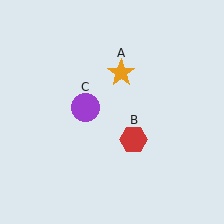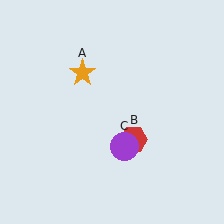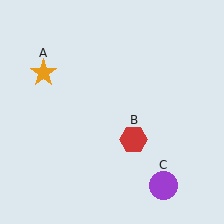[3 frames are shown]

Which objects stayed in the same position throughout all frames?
Red hexagon (object B) remained stationary.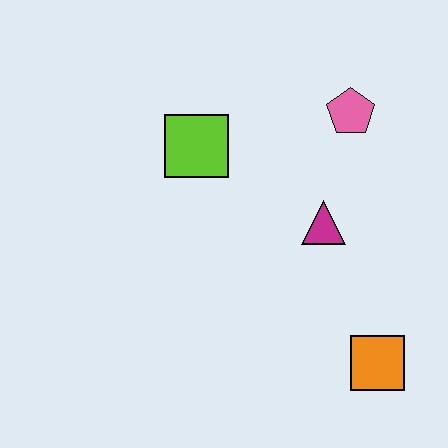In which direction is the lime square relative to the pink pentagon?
The lime square is to the left of the pink pentagon.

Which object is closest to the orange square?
The magenta triangle is closest to the orange square.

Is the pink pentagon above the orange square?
Yes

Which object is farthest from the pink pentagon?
The orange square is farthest from the pink pentagon.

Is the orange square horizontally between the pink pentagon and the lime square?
No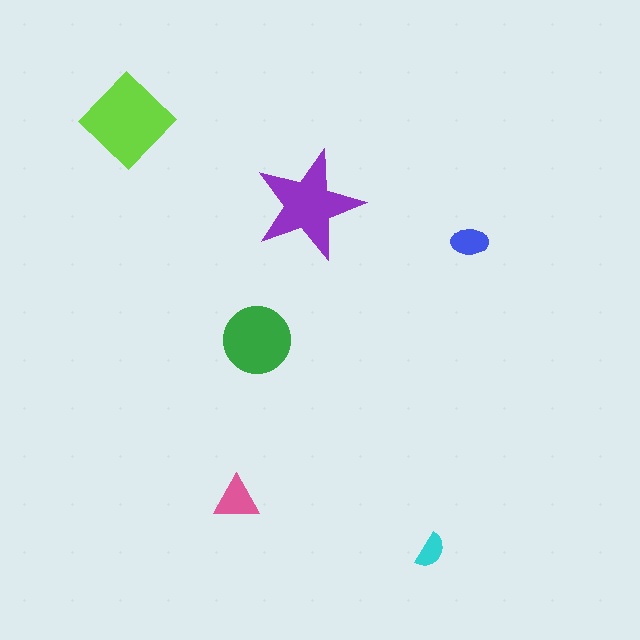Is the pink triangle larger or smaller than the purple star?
Smaller.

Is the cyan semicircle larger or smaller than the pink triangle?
Smaller.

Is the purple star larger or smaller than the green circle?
Larger.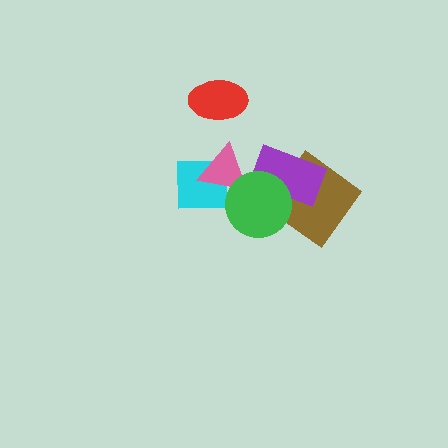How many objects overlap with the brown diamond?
2 objects overlap with the brown diamond.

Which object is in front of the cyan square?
The pink triangle is in front of the cyan square.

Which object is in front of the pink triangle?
The green circle is in front of the pink triangle.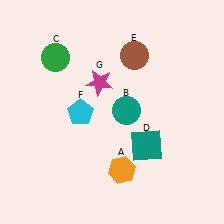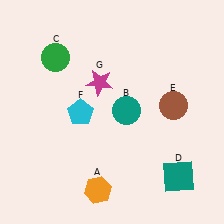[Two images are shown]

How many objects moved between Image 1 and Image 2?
3 objects moved between the two images.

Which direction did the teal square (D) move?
The teal square (D) moved right.